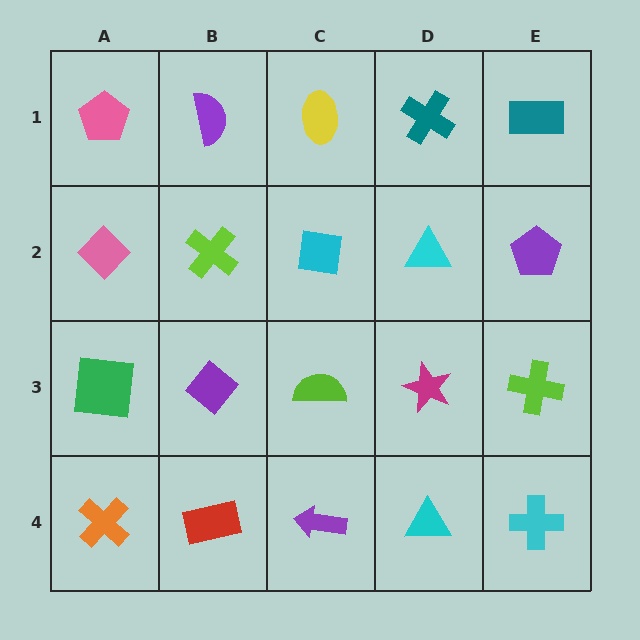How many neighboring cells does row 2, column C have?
4.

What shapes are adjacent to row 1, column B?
A lime cross (row 2, column B), a pink pentagon (row 1, column A), a yellow ellipse (row 1, column C).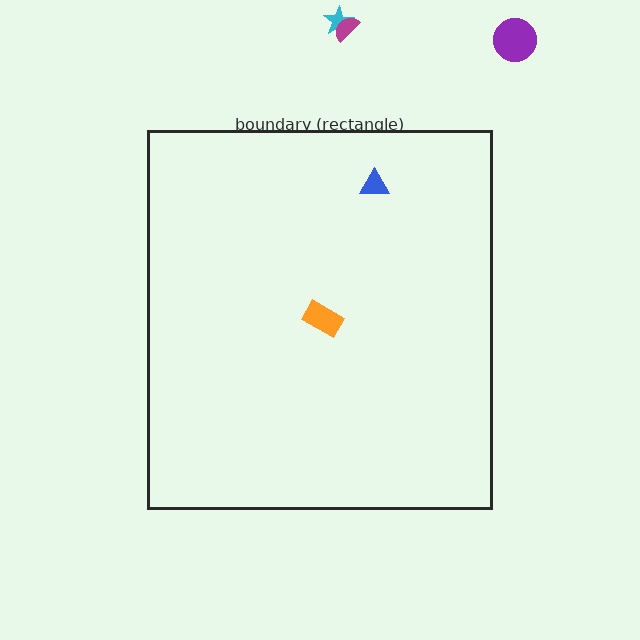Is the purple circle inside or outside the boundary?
Outside.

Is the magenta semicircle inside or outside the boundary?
Outside.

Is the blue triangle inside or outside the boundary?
Inside.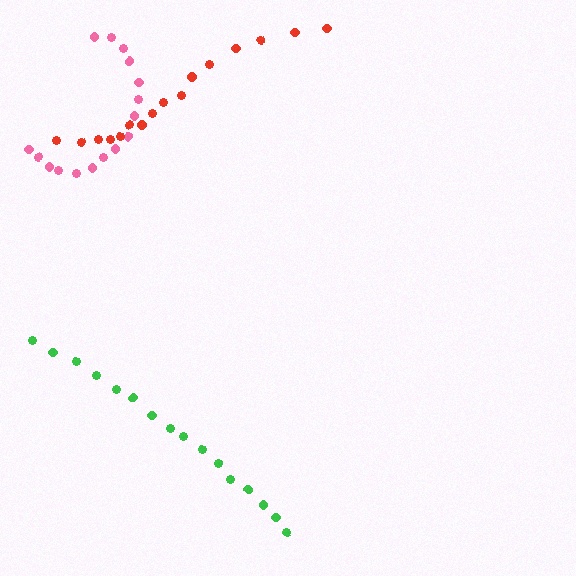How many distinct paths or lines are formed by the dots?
There are 3 distinct paths.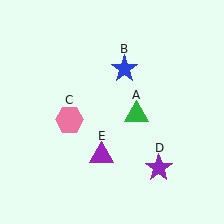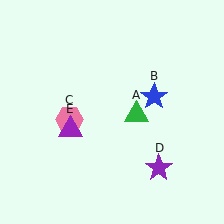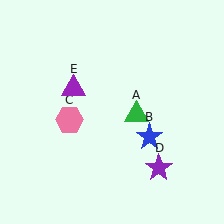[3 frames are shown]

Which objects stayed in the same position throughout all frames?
Green triangle (object A) and pink hexagon (object C) and purple star (object D) remained stationary.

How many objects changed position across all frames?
2 objects changed position: blue star (object B), purple triangle (object E).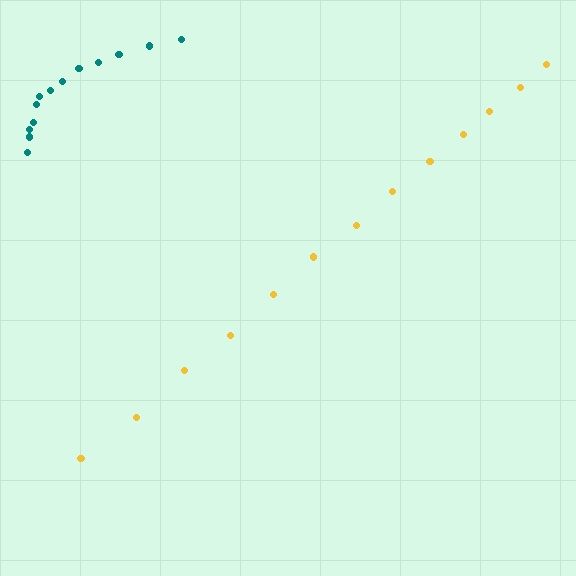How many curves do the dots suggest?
There are 2 distinct paths.